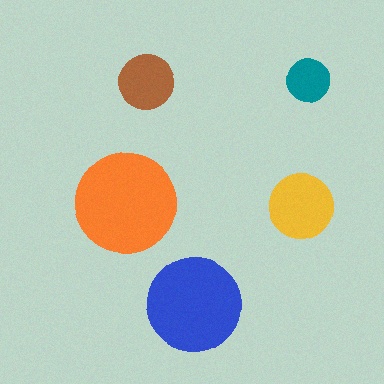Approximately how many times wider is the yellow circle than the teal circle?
About 1.5 times wider.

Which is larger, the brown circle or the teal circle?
The brown one.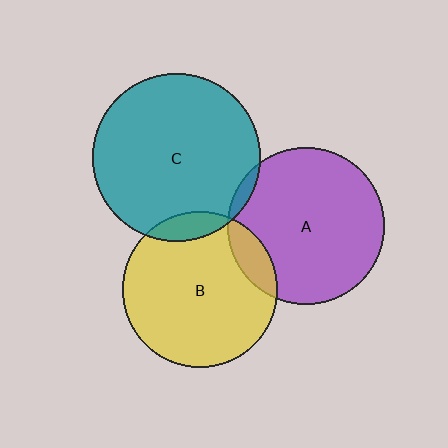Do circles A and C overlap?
Yes.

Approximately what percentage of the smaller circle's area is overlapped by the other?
Approximately 5%.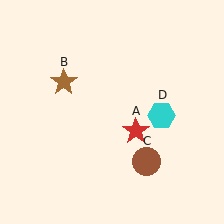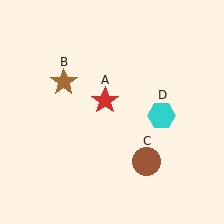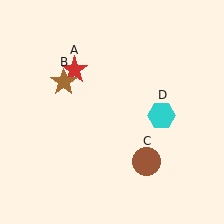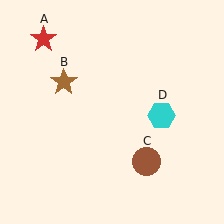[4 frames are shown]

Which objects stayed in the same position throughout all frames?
Brown star (object B) and brown circle (object C) and cyan hexagon (object D) remained stationary.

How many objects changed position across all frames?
1 object changed position: red star (object A).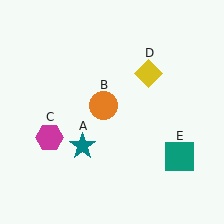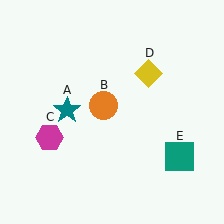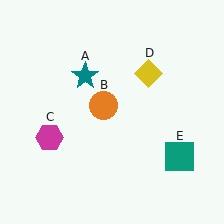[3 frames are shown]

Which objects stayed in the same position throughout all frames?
Orange circle (object B) and magenta hexagon (object C) and yellow diamond (object D) and teal square (object E) remained stationary.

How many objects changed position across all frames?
1 object changed position: teal star (object A).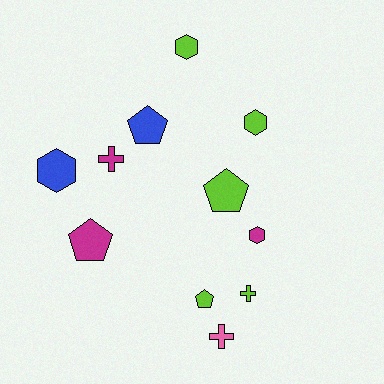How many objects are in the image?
There are 11 objects.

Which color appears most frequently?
Lime, with 5 objects.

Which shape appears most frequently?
Pentagon, with 4 objects.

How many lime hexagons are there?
There are 2 lime hexagons.